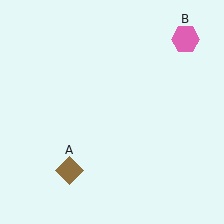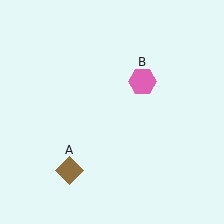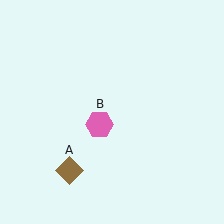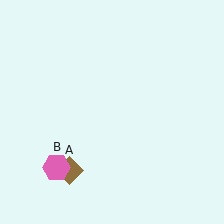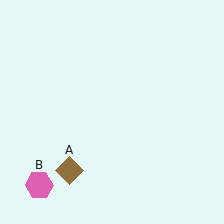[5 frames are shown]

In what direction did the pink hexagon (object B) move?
The pink hexagon (object B) moved down and to the left.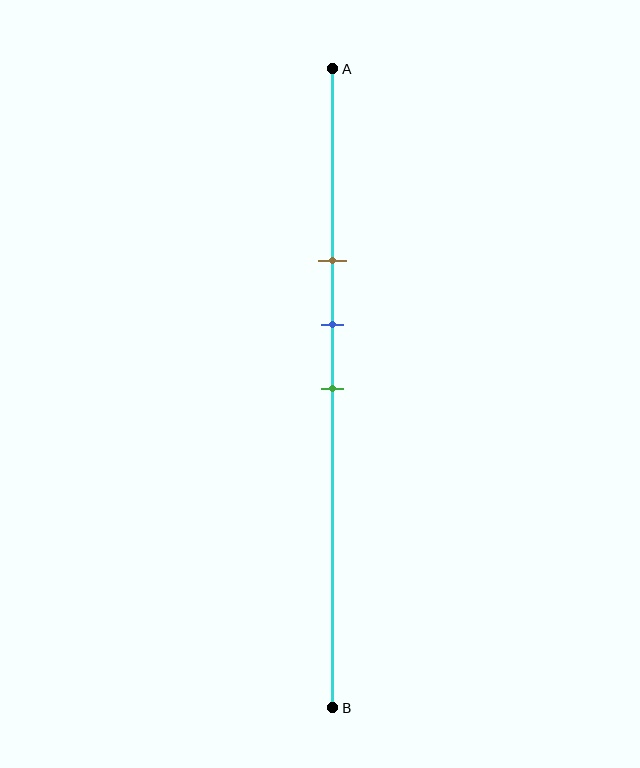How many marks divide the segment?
There are 3 marks dividing the segment.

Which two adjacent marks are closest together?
The blue and green marks are the closest adjacent pair.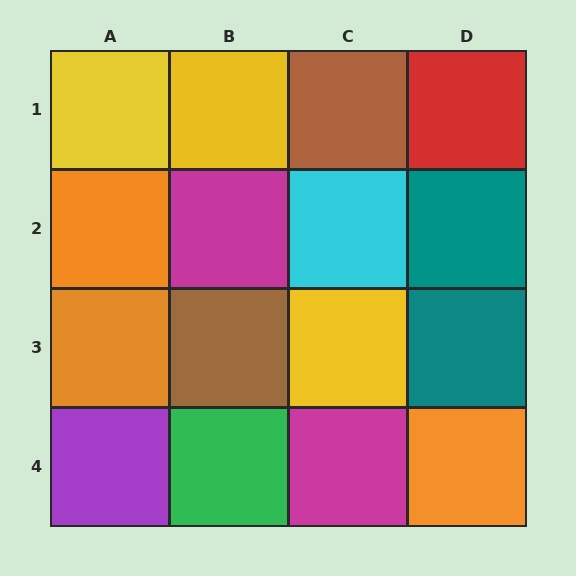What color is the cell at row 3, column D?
Teal.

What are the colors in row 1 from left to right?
Yellow, yellow, brown, red.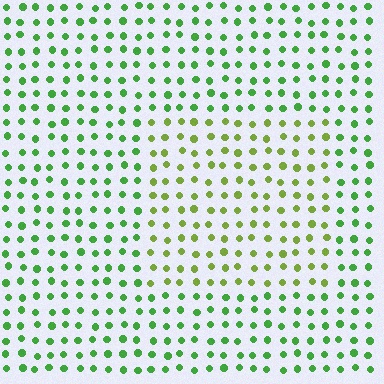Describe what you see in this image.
The image is filled with small green elements in a uniform arrangement. A rectangle-shaped region is visible where the elements are tinted to a slightly different hue, forming a subtle color boundary.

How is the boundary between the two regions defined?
The boundary is defined purely by a slight shift in hue (about 32 degrees). Spacing, size, and orientation are identical on both sides.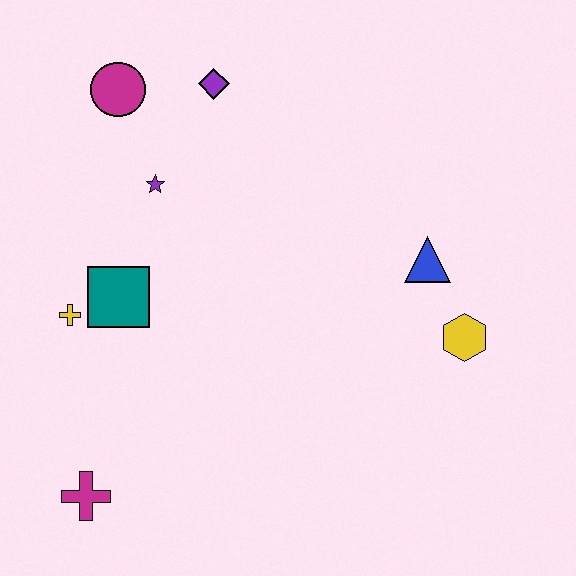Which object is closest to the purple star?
The magenta circle is closest to the purple star.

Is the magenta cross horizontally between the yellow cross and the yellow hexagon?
Yes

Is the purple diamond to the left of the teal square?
No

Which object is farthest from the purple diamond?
The magenta cross is farthest from the purple diamond.